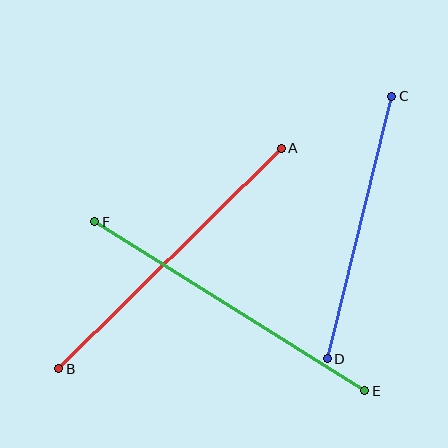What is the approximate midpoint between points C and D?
The midpoint is at approximately (359, 227) pixels.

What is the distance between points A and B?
The distance is approximately 313 pixels.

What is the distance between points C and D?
The distance is approximately 270 pixels.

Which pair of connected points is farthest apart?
Points E and F are farthest apart.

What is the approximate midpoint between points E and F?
The midpoint is at approximately (230, 306) pixels.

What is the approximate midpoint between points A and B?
The midpoint is at approximately (170, 258) pixels.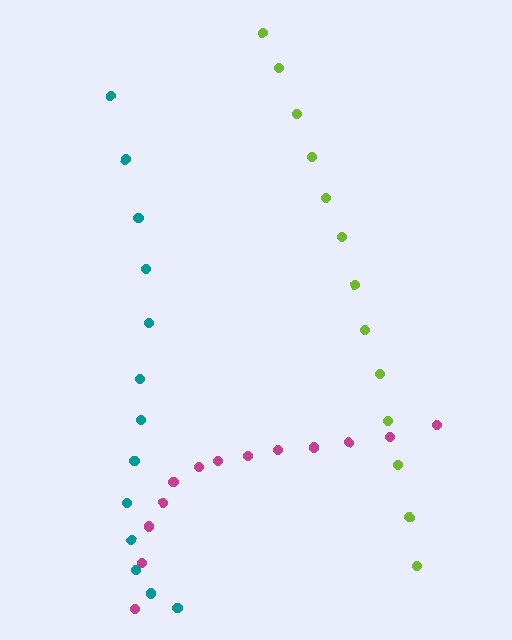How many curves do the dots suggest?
There are 3 distinct paths.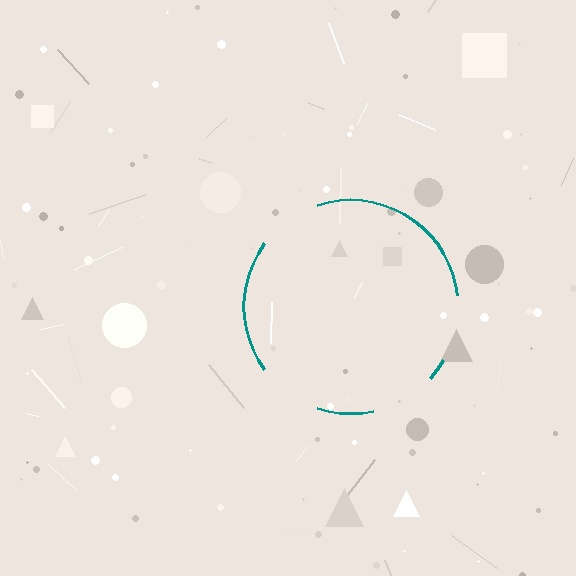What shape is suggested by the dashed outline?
The dashed outline suggests a circle.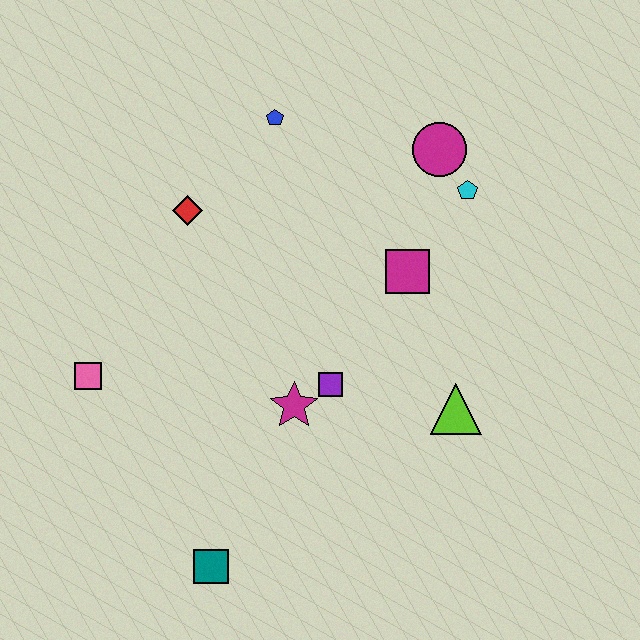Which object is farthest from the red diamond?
The teal square is farthest from the red diamond.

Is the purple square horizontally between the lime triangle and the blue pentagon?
Yes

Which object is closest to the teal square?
The magenta star is closest to the teal square.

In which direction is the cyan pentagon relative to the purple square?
The cyan pentagon is above the purple square.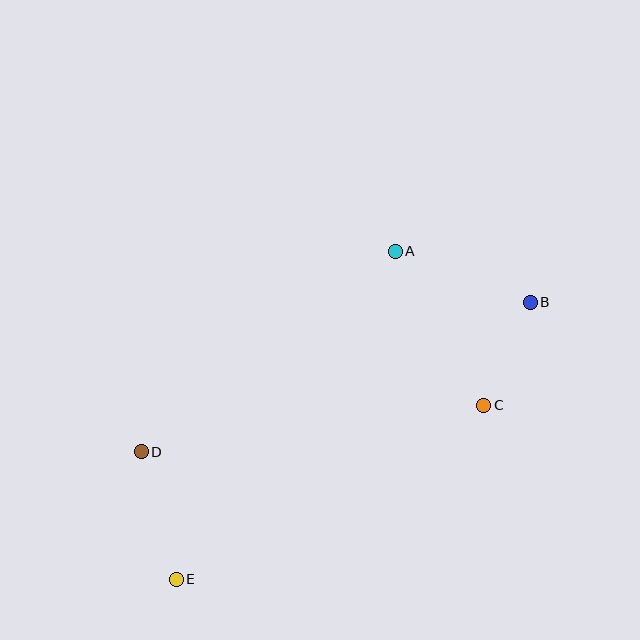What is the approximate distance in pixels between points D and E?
The distance between D and E is approximately 132 pixels.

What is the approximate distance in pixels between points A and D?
The distance between A and D is approximately 324 pixels.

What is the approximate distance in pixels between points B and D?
The distance between B and D is approximately 417 pixels.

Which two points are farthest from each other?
Points B and E are farthest from each other.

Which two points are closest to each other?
Points B and C are closest to each other.